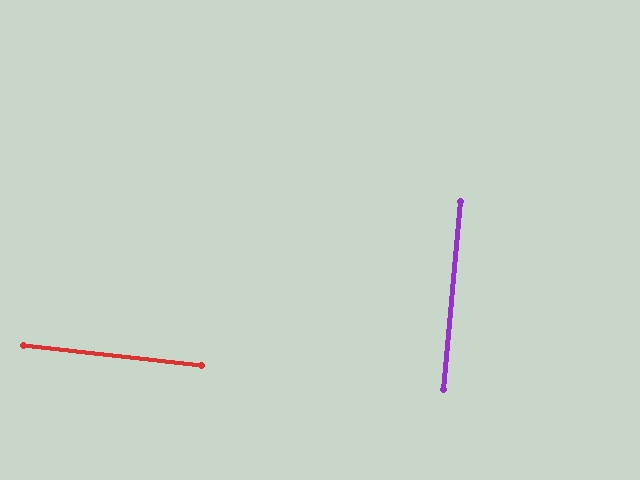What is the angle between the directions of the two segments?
Approximately 89 degrees.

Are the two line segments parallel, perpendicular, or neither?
Perpendicular — they meet at approximately 89°.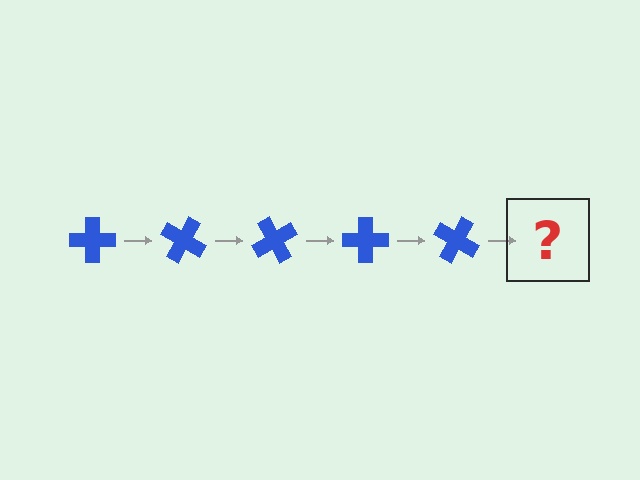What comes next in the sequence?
The next element should be a blue cross rotated 150 degrees.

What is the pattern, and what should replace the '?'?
The pattern is that the cross rotates 30 degrees each step. The '?' should be a blue cross rotated 150 degrees.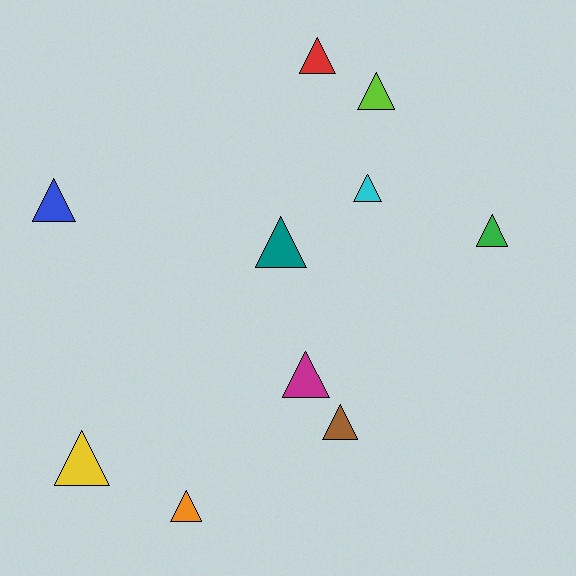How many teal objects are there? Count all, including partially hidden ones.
There is 1 teal object.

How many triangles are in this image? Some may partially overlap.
There are 10 triangles.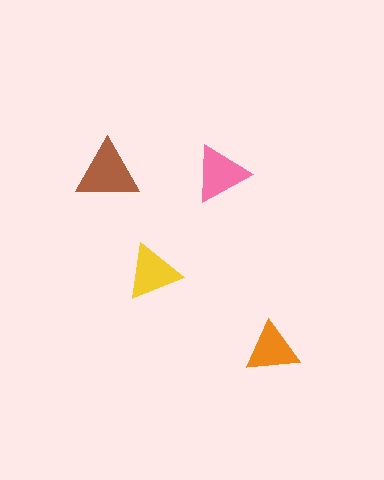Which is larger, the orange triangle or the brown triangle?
The brown one.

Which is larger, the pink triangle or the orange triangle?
The pink one.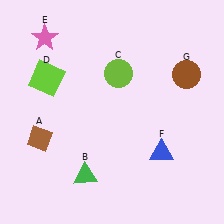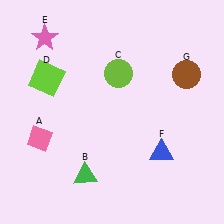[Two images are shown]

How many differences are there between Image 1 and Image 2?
There is 1 difference between the two images.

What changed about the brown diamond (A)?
In Image 1, A is brown. In Image 2, it changed to pink.